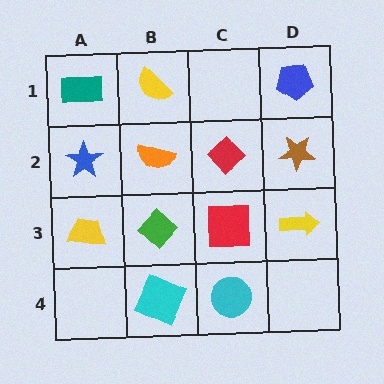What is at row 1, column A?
A teal rectangle.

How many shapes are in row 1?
3 shapes.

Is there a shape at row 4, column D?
No, that cell is empty.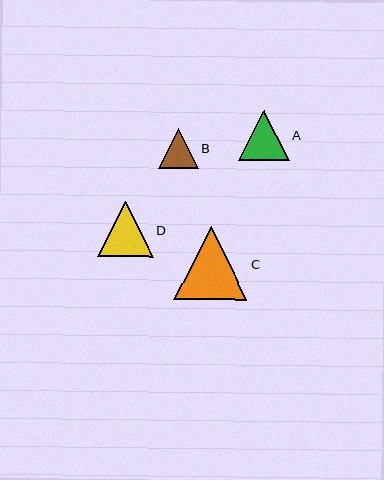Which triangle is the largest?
Triangle C is the largest with a size of approximately 73 pixels.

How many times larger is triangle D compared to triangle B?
Triangle D is approximately 1.4 times the size of triangle B.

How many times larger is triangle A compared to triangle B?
Triangle A is approximately 1.3 times the size of triangle B.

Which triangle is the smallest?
Triangle B is the smallest with a size of approximately 40 pixels.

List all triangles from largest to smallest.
From largest to smallest: C, D, A, B.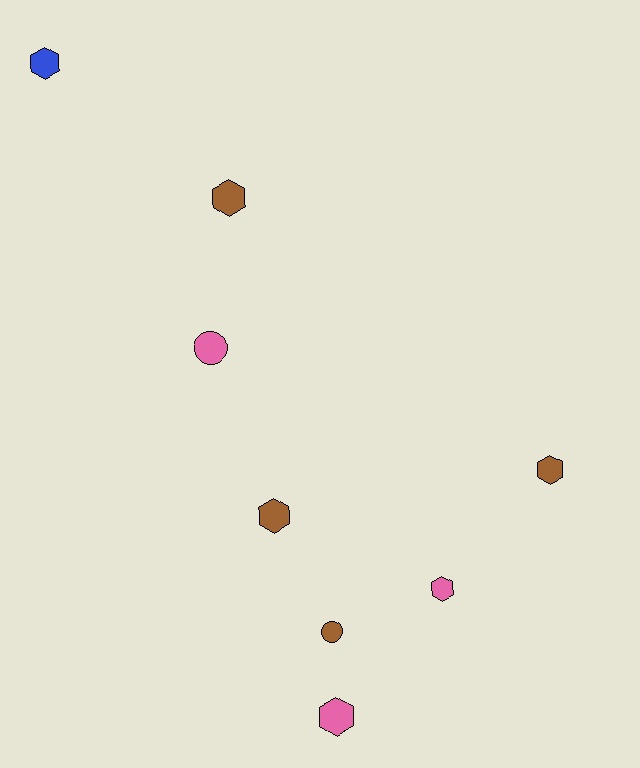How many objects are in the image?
There are 8 objects.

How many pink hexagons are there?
There are 2 pink hexagons.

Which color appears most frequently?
Brown, with 4 objects.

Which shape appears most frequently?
Hexagon, with 6 objects.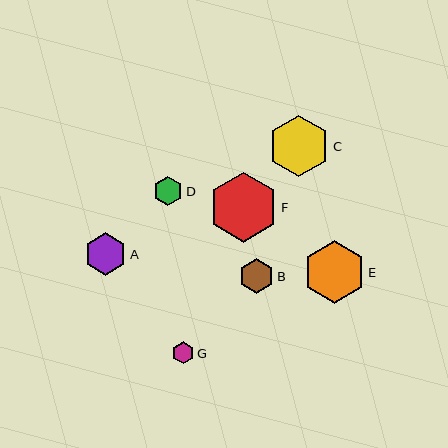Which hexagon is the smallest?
Hexagon G is the smallest with a size of approximately 23 pixels.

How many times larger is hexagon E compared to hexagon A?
Hexagon E is approximately 1.5 times the size of hexagon A.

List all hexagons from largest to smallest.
From largest to smallest: F, E, C, A, B, D, G.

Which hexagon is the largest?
Hexagon F is the largest with a size of approximately 70 pixels.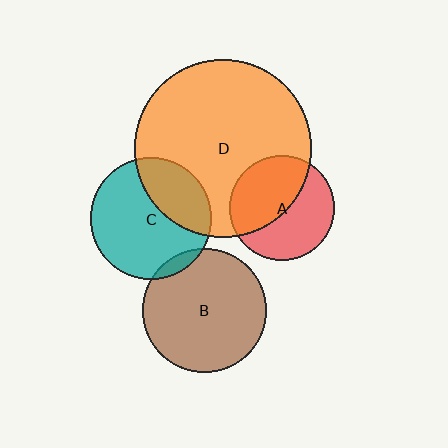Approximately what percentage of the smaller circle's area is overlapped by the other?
Approximately 50%.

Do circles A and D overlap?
Yes.